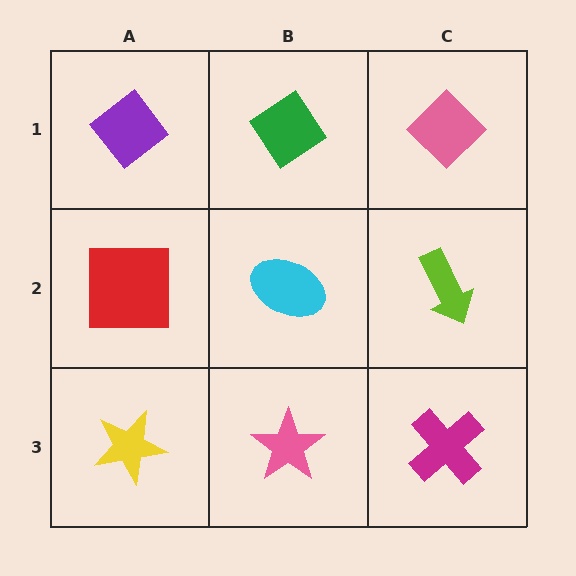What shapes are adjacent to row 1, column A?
A red square (row 2, column A), a green diamond (row 1, column B).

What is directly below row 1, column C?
A lime arrow.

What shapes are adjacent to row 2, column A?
A purple diamond (row 1, column A), a yellow star (row 3, column A), a cyan ellipse (row 2, column B).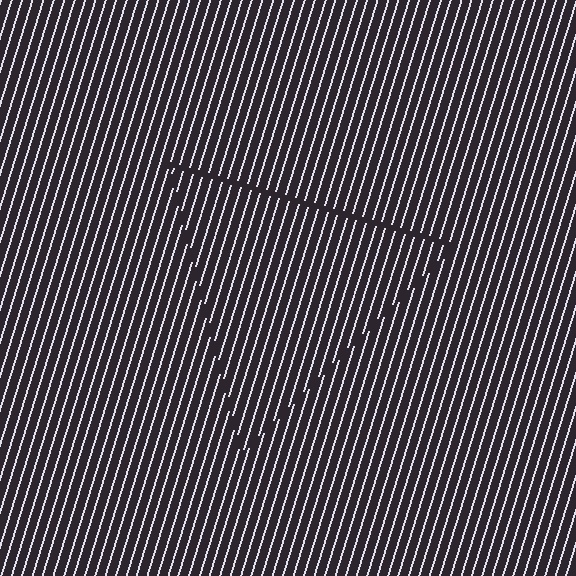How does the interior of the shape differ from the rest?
The interior of the shape contains the same grating, shifted by half a period — the contour is defined by the phase discontinuity where line-ends from the inner and outer gratings abut.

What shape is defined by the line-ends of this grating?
An illusory triangle. The interior of the shape contains the same grating, shifted by half a period — the contour is defined by the phase discontinuity where line-ends from the inner and outer gratings abut.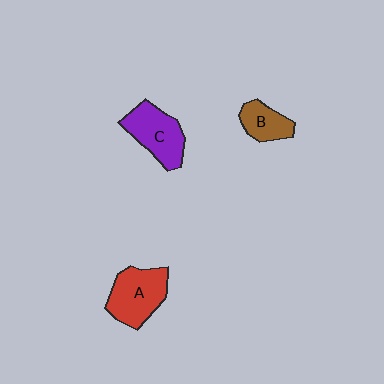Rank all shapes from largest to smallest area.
From largest to smallest: A (red), C (purple), B (brown).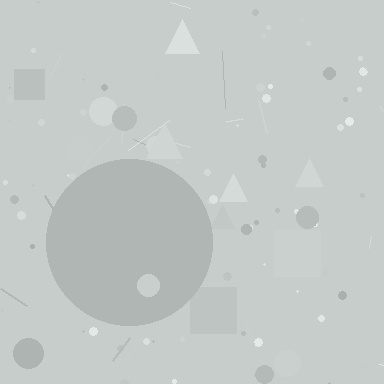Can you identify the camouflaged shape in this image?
The camouflaged shape is a circle.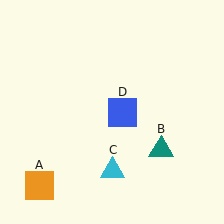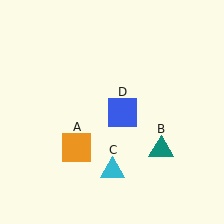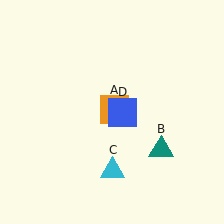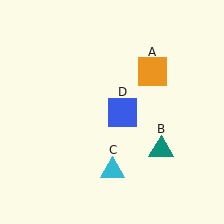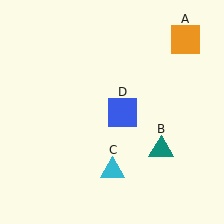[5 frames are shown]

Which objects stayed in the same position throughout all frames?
Teal triangle (object B) and cyan triangle (object C) and blue square (object D) remained stationary.